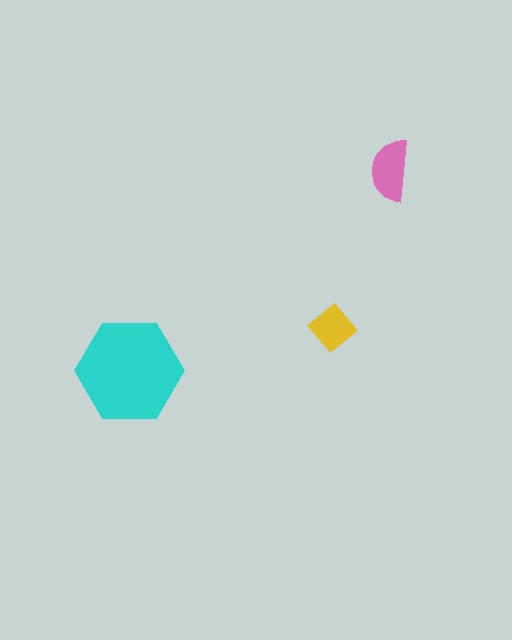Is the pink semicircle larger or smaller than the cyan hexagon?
Smaller.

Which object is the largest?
The cyan hexagon.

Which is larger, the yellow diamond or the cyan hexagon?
The cyan hexagon.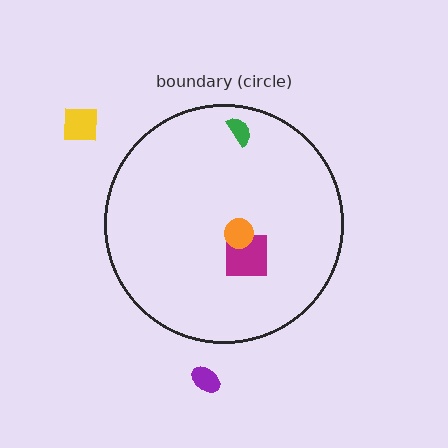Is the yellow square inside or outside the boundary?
Outside.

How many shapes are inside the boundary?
3 inside, 2 outside.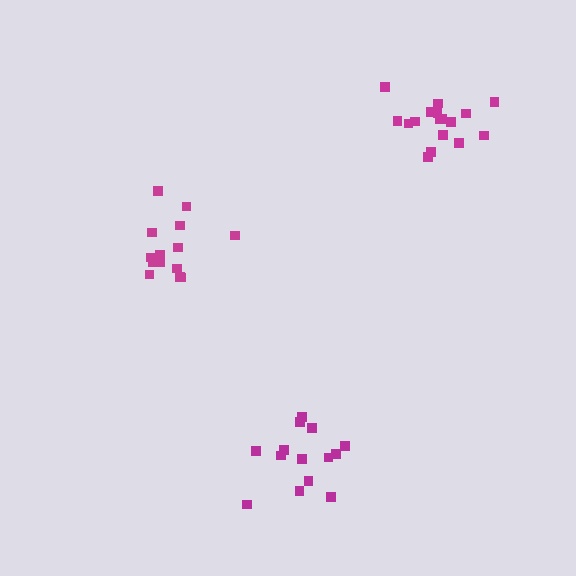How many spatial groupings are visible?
There are 3 spatial groupings.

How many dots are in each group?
Group 1: 17 dots, Group 2: 14 dots, Group 3: 14 dots (45 total).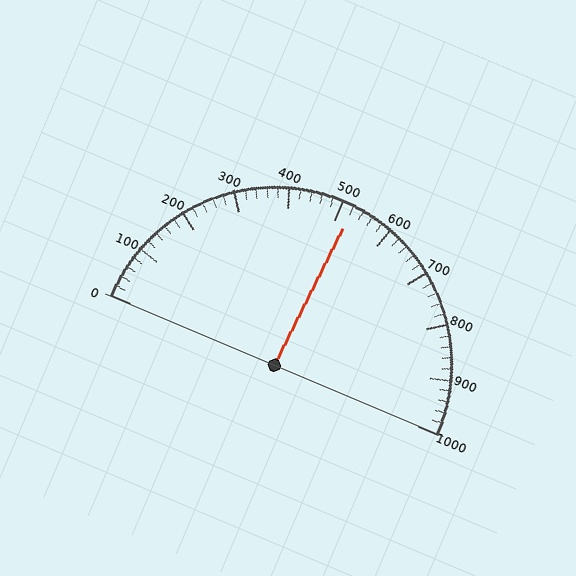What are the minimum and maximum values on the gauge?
The gauge ranges from 0 to 1000.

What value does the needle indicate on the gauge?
The needle indicates approximately 520.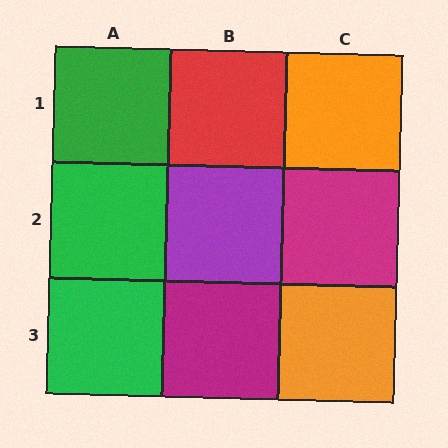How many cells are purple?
1 cell is purple.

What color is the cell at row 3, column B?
Magenta.